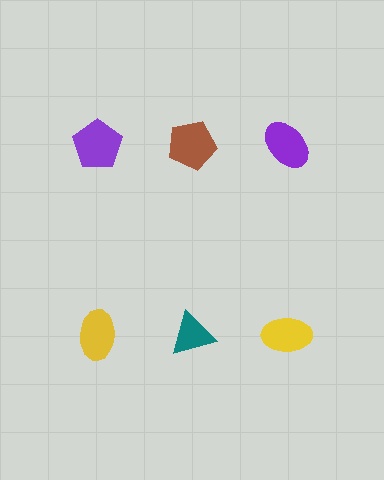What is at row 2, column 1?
A yellow ellipse.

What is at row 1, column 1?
A purple pentagon.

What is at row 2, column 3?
A yellow ellipse.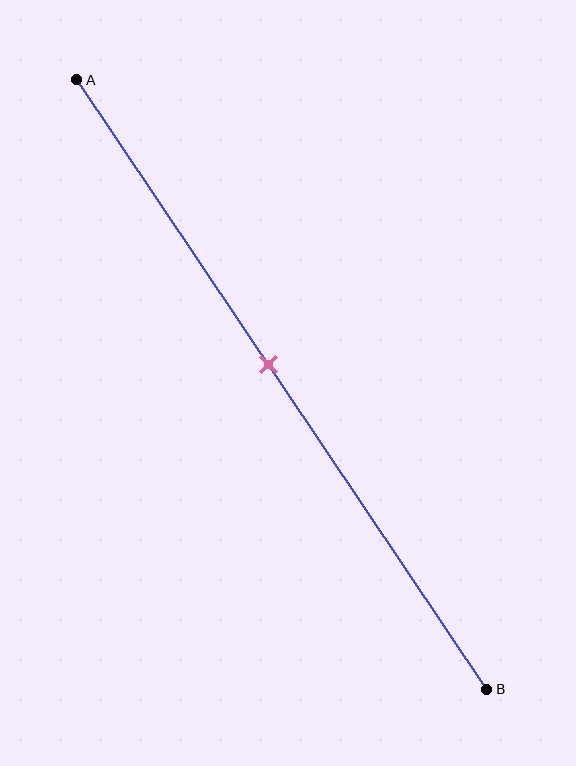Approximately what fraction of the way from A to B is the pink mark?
The pink mark is approximately 45% of the way from A to B.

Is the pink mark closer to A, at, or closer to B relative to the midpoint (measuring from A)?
The pink mark is closer to point A than the midpoint of segment AB.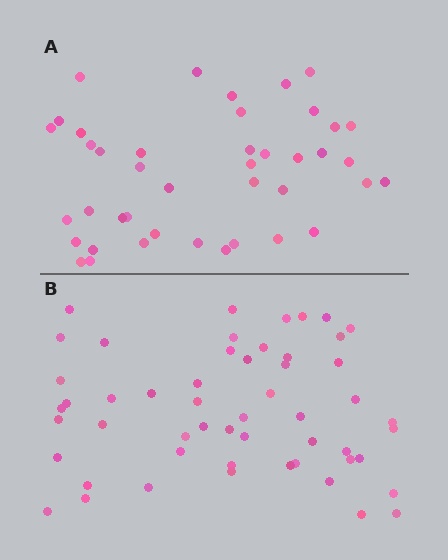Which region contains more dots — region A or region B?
Region B (the bottom region) has more dots.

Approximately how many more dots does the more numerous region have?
Region B has roughly 12 or so more dots than region A.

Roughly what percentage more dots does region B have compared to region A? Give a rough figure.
About 25% more.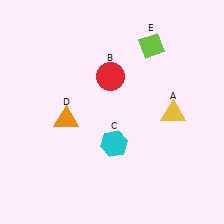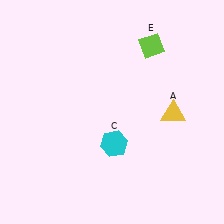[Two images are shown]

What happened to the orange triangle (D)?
The orange triangle (D) was removed in Image 2. It was in the bottom-left area of Image 1.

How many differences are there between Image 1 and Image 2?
There are 2 differences between the two images.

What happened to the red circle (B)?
The red circle (B) was removed in Image 2. It was in the top-left area of Image 1.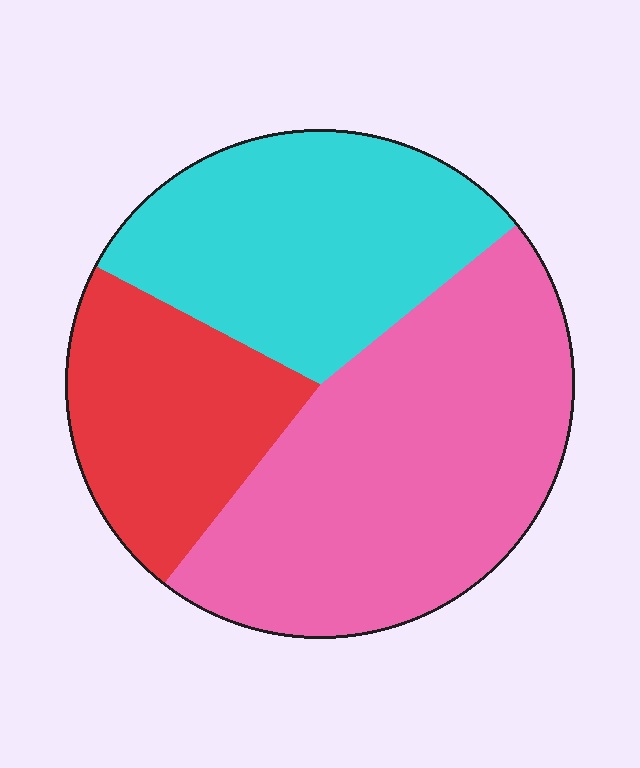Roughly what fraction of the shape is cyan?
Cyan covers roughly 30% of the shape.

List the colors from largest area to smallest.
From largest to smallest: pink, cyan, red.